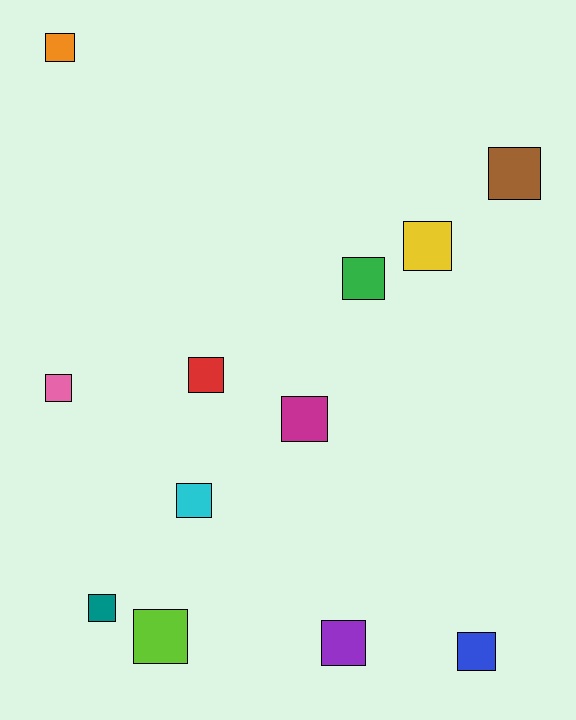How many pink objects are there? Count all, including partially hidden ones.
There is 1 pink object.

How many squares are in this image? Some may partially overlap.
There are 12 squares.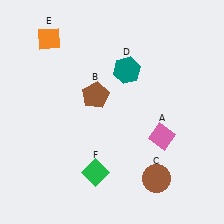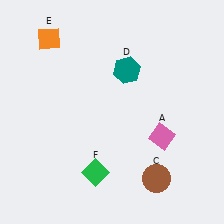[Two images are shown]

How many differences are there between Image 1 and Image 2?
There is 1 difference between the two images.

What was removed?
The brown pentagon (B) was removed in Image 2.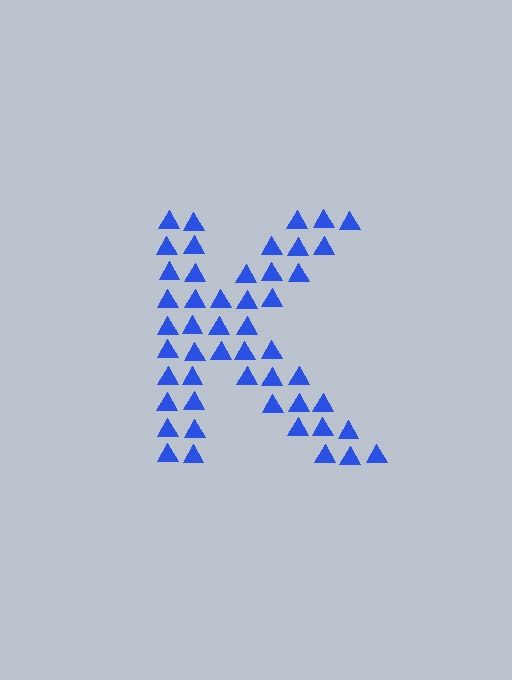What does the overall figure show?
The overall figure shows the letter K.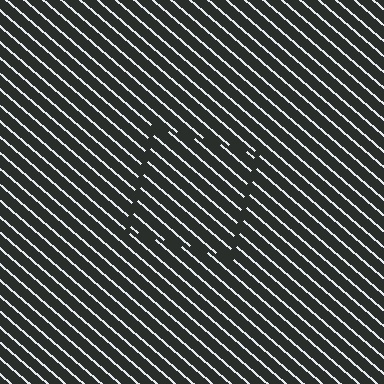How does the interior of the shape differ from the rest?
The interior of the shape contains the same grating, shifted by half a period — the contour is defined by the phase discontinuity where line-ends from the inner and outer gratings abut.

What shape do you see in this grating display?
An illusory square. The interior of the shape contains the same grating, shifted by half a period — the contour is defined by the phase discontinuity where line-ends from the inner and outer gratings abut.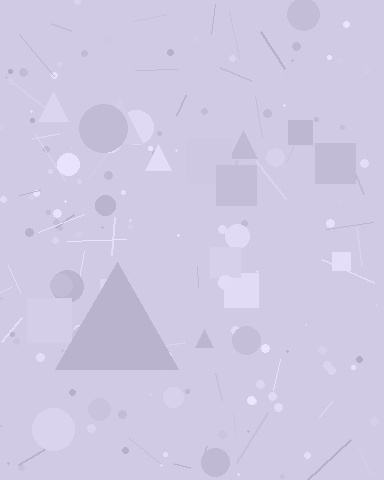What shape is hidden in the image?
A triangle is hidden in the image.